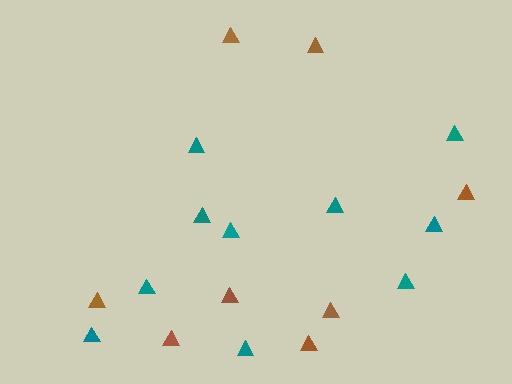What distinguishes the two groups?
There are 2 groups: one group of brown triangles (8) and one group of teal triangles (10).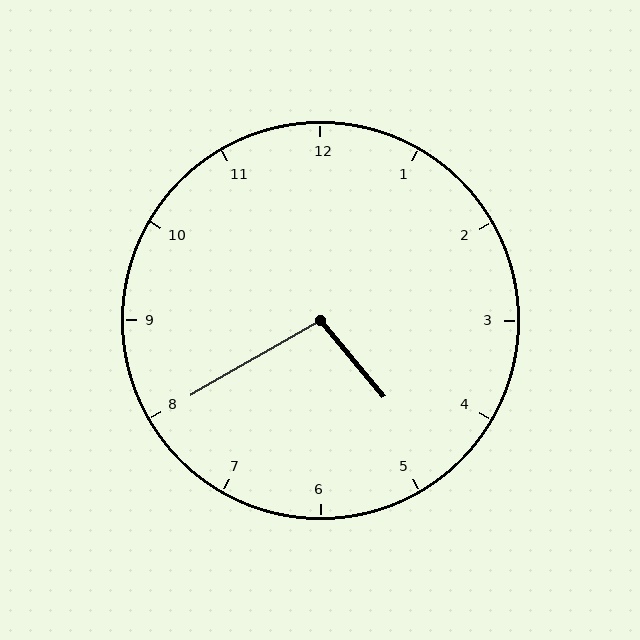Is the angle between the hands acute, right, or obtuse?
It is obtuse.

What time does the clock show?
4:40.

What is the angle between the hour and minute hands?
Approximately 100 degrees.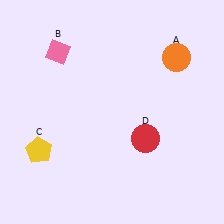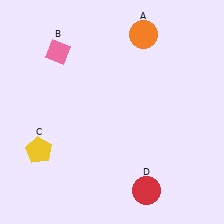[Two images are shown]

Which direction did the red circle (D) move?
The red circle (D) moved down.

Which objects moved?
The objects that moved are: the orange circle (A), the red circle (D).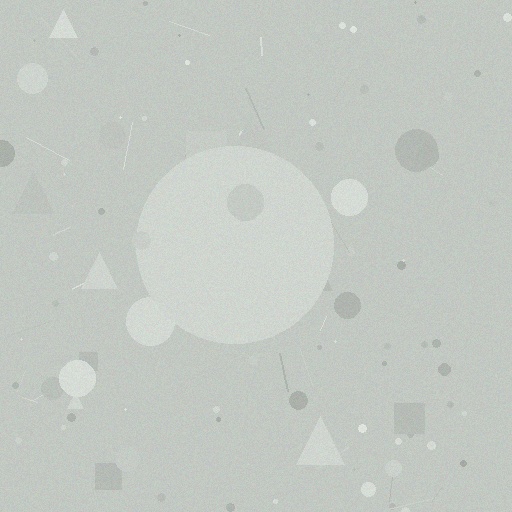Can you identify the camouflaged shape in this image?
The camouflaged shape is a circle.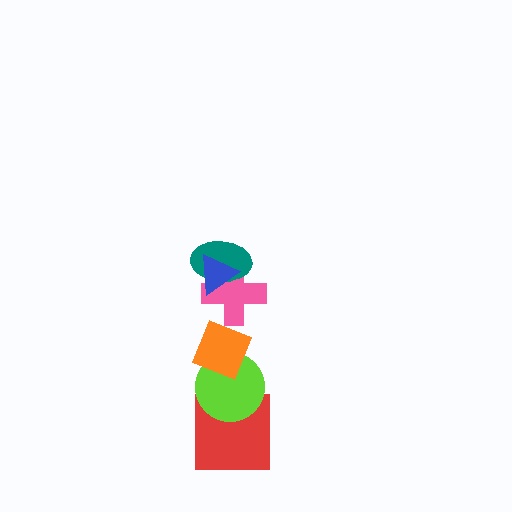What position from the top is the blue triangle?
The blue triangle is 1st from the top.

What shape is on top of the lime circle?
The orange diamond is on top of the lime circle.